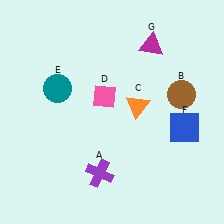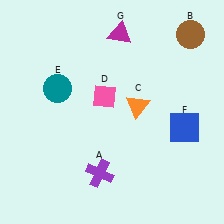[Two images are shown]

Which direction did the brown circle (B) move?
The brown circle (B) moved up.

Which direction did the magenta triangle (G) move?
The magenta triangle (G) moved left.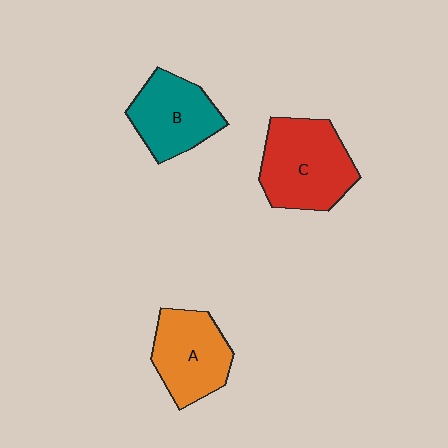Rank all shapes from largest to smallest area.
From largest to smallest: C (red), A (orange), B (teal).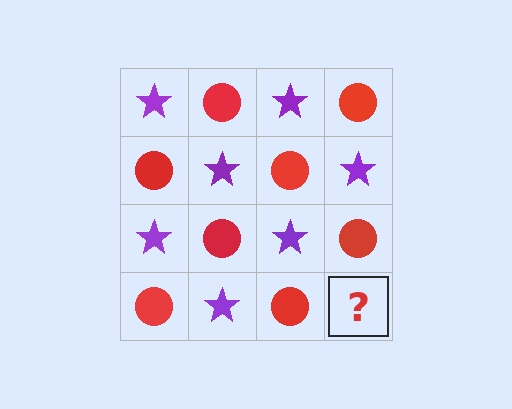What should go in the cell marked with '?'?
The missing cell should contain a purple star.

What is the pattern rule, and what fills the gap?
The rule is that it alternates purple star and red circle in a checkerboard pattern. The gap should be filled with a purple star.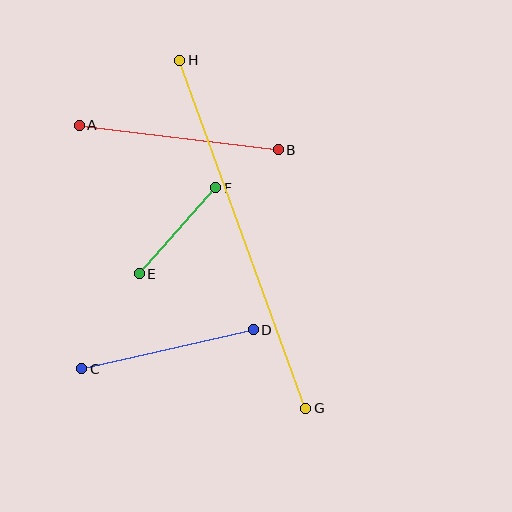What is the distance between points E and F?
The distance is approximately 115 pixels.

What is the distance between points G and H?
The distance is approximately 370 pixels.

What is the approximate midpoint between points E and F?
The midpoint is at approximately (178, 231) pixels.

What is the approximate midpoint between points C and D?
The midpoint is at approximately (168, 349) pixels.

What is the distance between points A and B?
The distance is approximately 200 pixels.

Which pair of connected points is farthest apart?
Points G and H are farthest apart.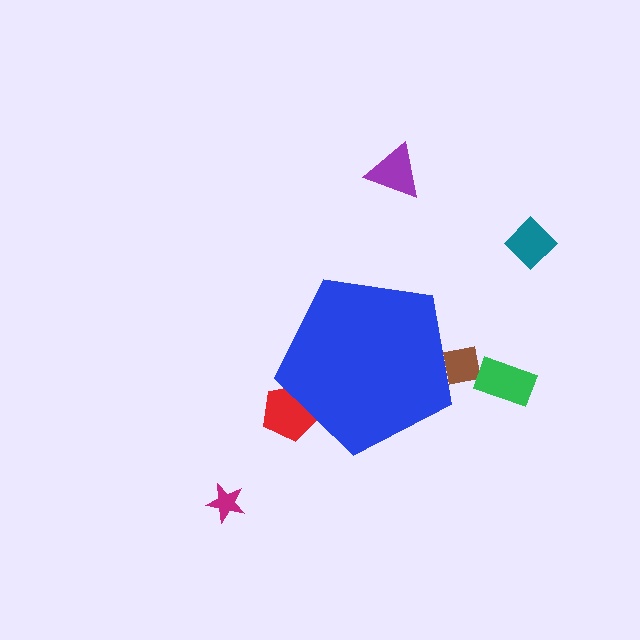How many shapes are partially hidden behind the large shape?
2 shapes are partially hidden.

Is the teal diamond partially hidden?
No, the teal diamond is fully visible.